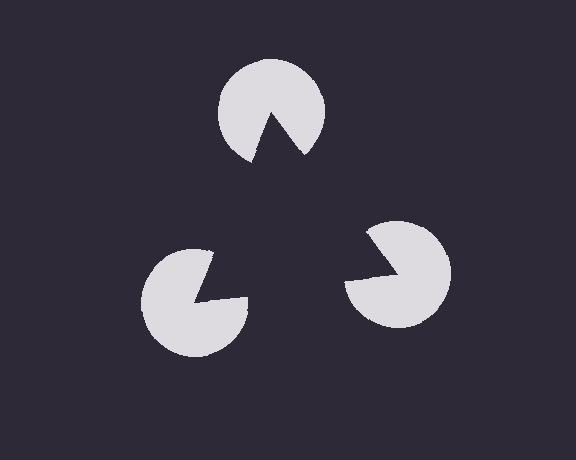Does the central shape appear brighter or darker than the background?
It typically appears slightly darker than the background, even though no actual brightness change is drawn.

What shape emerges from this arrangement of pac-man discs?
An illusory triangle — its edges are inferred from the aligned wedge cuts in the pac-man discs, not physically drawn.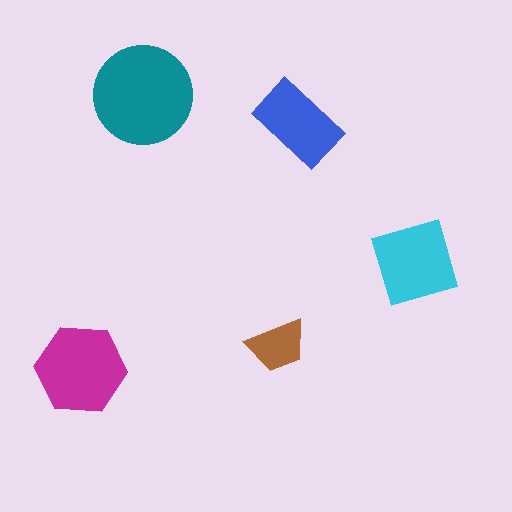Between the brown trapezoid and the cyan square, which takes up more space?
The cyan square.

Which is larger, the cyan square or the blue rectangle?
The cyan square.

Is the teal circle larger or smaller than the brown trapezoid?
Larger.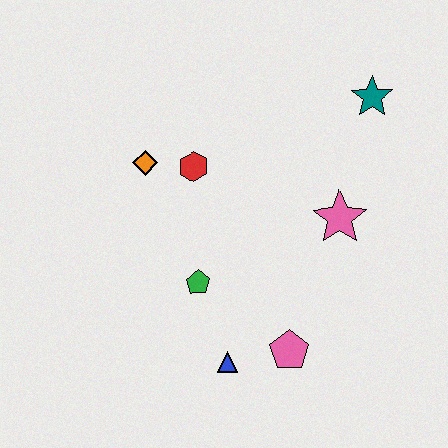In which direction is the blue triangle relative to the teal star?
The blue triangle is below the teal star.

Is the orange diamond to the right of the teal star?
No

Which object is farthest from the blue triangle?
The teal star is farthest from the blue triangle.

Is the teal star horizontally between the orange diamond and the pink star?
No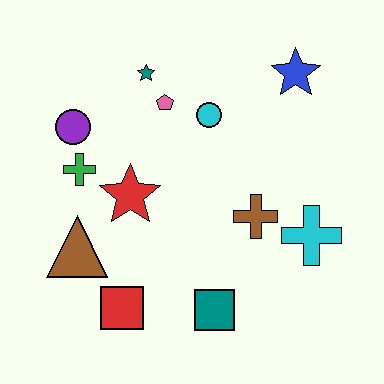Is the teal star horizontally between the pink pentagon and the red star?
Yes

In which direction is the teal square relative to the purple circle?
The teal square is below the purple circle.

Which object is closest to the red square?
The brown triangle is closest to the red square.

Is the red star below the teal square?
No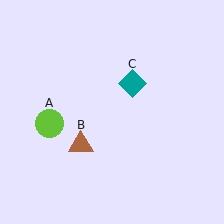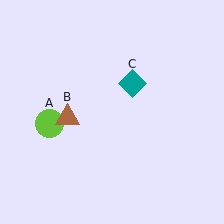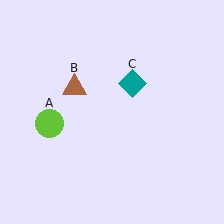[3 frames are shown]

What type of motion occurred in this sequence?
The brown triangle (object B) rotated clockwise around the center of the scene.